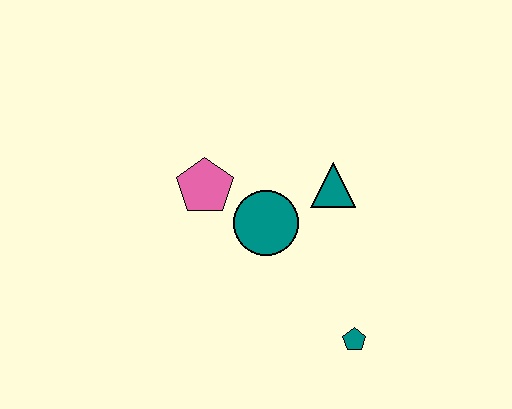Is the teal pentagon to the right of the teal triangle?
Yes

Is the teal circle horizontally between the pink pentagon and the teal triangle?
Yes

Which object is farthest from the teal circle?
The teal pentagon is farthest from the teal circle.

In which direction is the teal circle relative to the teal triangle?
The teal circle is to the left of the teal triangle.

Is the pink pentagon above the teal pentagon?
Yes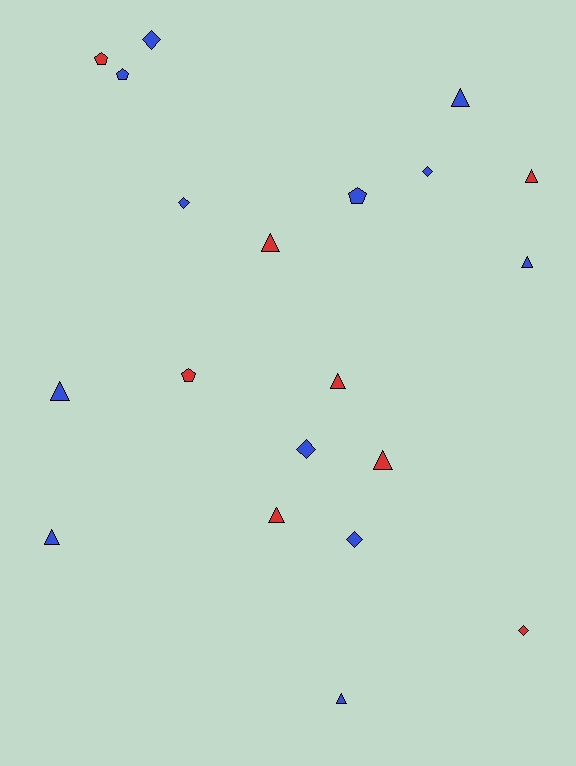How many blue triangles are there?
There are 5 blue triangles.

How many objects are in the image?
There are 20 objects.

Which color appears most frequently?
Blue, with 12 objects.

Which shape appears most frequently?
Triangle, with 10 objects.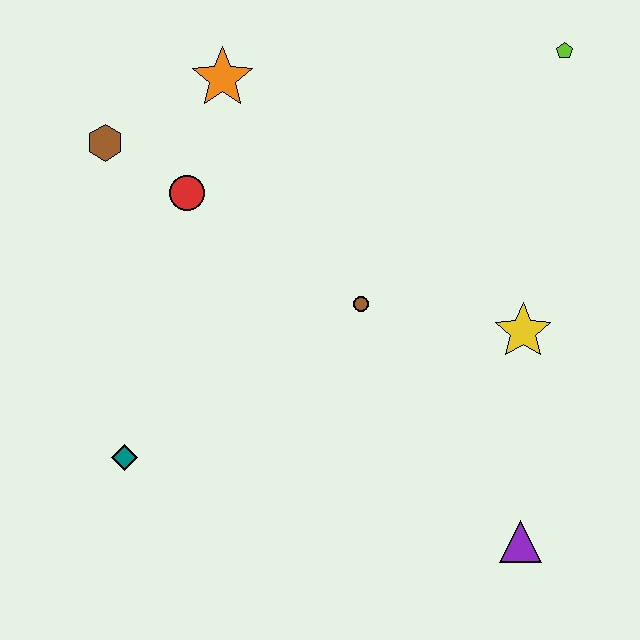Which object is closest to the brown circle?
The yellow star is closest to the brown circle.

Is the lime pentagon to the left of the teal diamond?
No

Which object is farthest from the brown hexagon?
The purple triangle is farthest from the brown hexagon.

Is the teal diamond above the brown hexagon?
No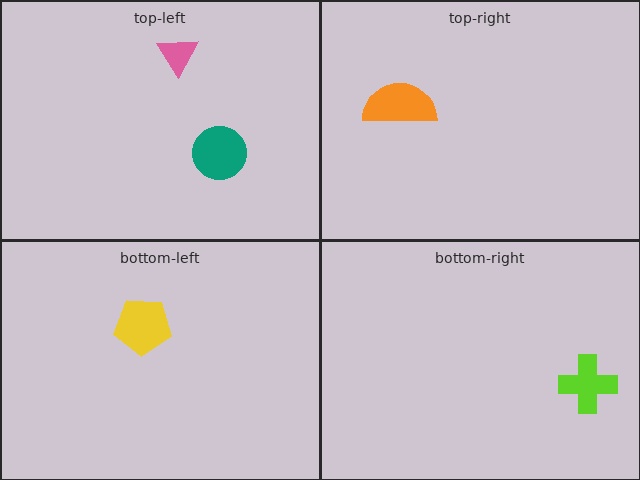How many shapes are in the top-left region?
2.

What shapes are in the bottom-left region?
The yellow pentagon.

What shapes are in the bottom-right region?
The lime cross.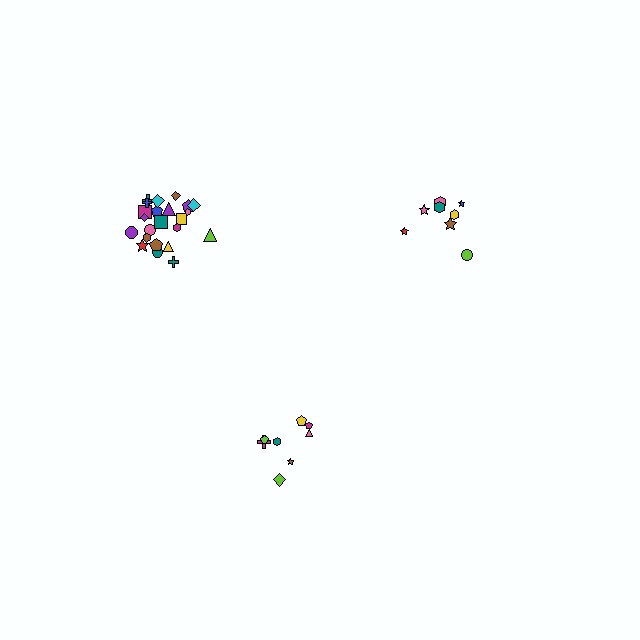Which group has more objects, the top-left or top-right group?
The top-left group.